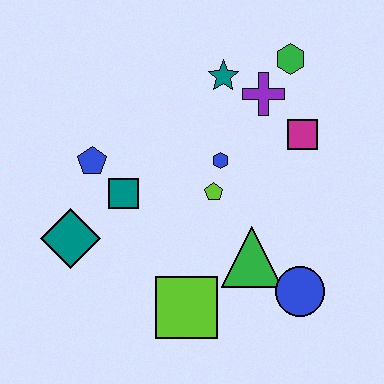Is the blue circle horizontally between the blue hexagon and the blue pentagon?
No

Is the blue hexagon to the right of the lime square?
Yes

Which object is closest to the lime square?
The green triangle is closest to the lime square.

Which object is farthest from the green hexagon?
The teal diamond is farthest from the green hexagon.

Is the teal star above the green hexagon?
No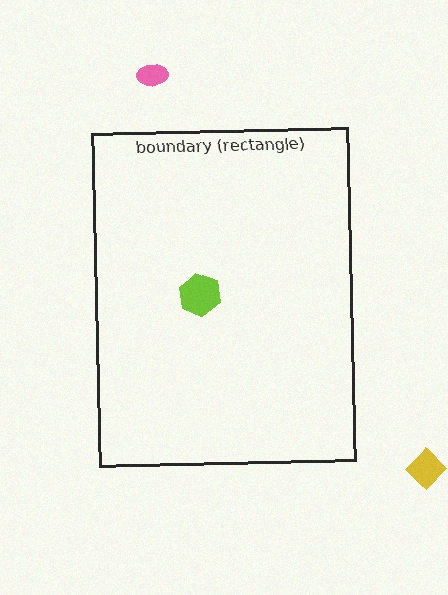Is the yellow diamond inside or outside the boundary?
Outside.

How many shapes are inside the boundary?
1 inside, 2 outside.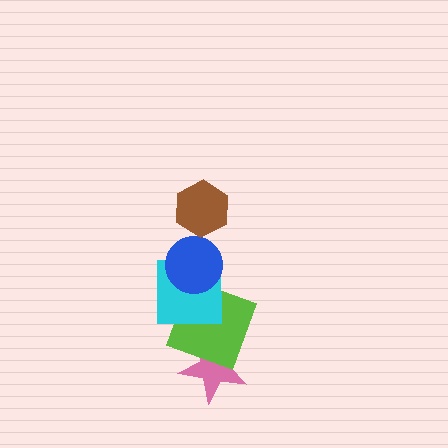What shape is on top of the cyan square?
The blue circle is on top of the cyan square.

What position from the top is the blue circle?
The blue circle is 2nd from the top.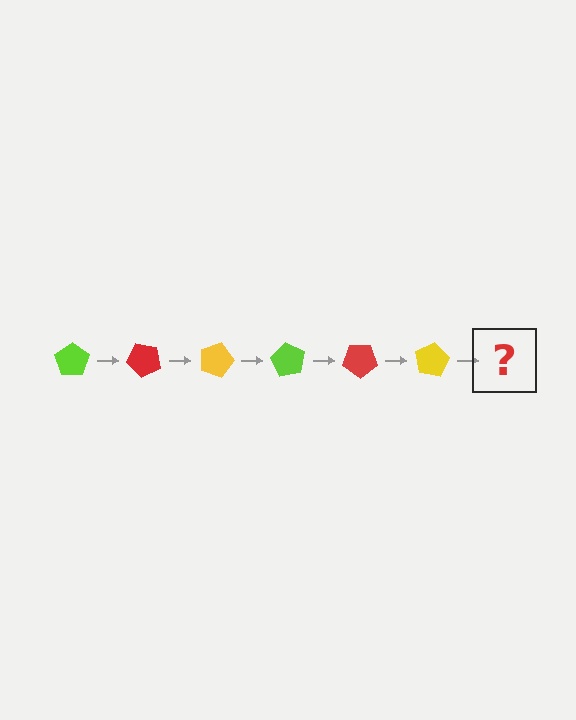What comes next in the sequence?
The next element should be a lime pentagon, rotated 270 degrees from the start.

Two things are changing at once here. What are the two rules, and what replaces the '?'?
The two rules are that it rotates 45 degrees each step and the color cycles through lime, red, and yellow. The '?' should be a lime pentagon, rotated 270 degrees from the start.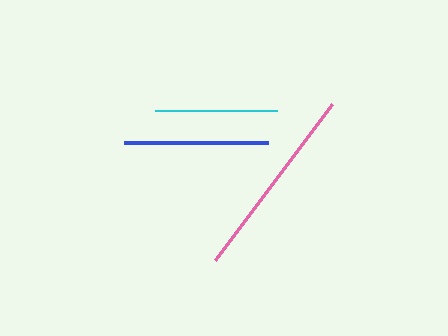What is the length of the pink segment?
The pink segment is approximately 195 pixels long.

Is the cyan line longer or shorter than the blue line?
The blue line is longer than the cyan line.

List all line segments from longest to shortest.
From longest to shortest: pink, blue, cyan.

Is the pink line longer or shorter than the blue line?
The pink line is longer than the blue line.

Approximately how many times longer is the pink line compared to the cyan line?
The pink line is approximately 1.6 times the length of the cyan line.